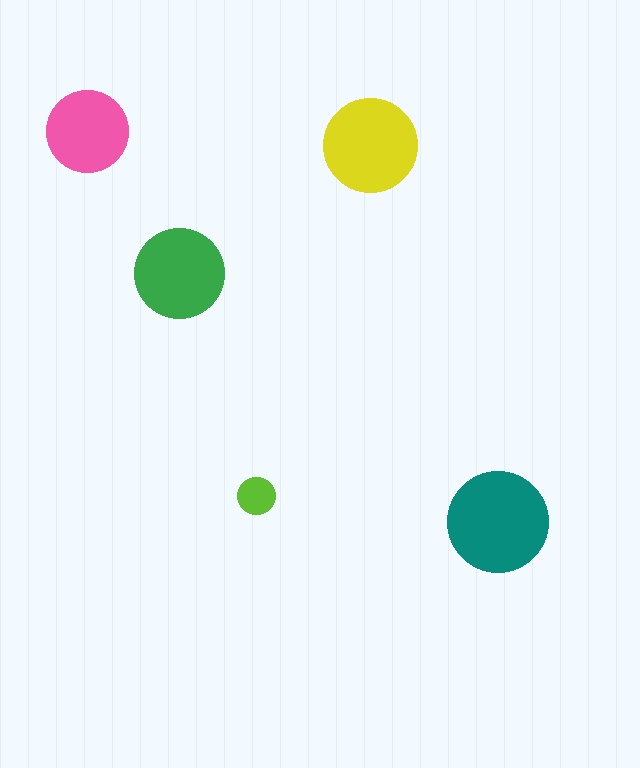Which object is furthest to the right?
The teal circle is rightmost.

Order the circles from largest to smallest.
the teal one, the yellow one, the green one, the pink one, the lime one.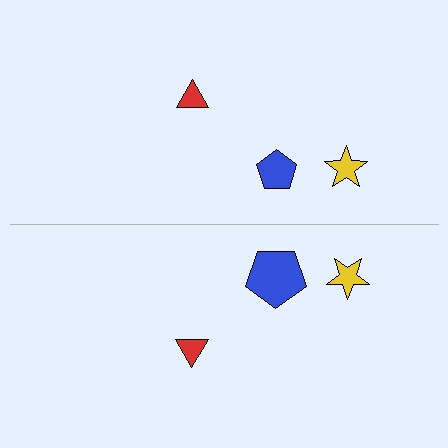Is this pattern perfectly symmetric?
No, the pattern is not perfectly symmetric. The blue pentagon on the bottom side has a different size than its mirror counterpart.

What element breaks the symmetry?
The blue pentagon on the bottom side has a different size than its mirror counterpart.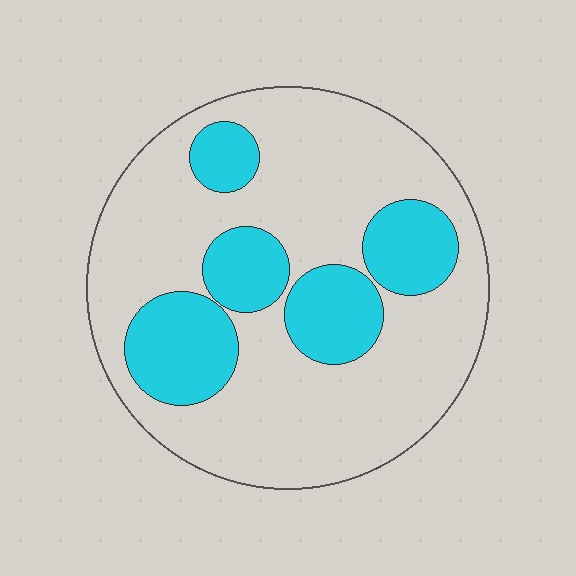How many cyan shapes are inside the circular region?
5.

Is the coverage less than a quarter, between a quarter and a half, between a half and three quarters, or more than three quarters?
Between a quarter and a half.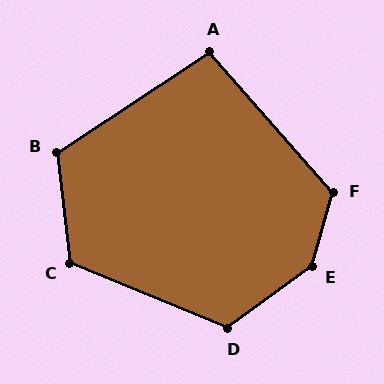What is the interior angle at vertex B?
Approximately 116 degrees (obtuse).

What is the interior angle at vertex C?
Approximately 120 degrees (obtuse).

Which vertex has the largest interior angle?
E, at approximately 142 degrees.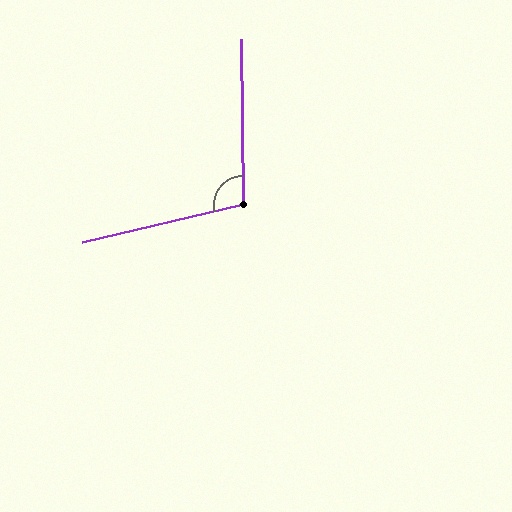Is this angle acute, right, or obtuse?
It is obtuse.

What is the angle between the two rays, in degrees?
Approximately 102 degrees.